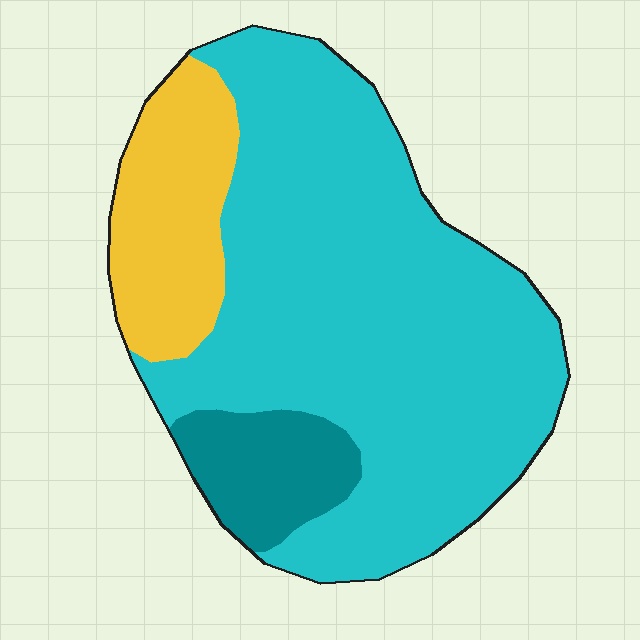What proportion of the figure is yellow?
Yellow takes up less than a quarter of the figure.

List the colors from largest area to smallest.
From largest to smallest: cyan, yellow, teal.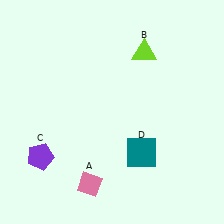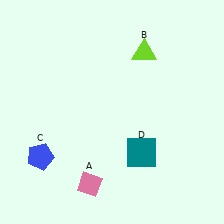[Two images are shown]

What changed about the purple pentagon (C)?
In Image 1, C is purple. In Image 2, it changed to blue.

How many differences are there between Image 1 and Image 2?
There is 1 difference between the two images.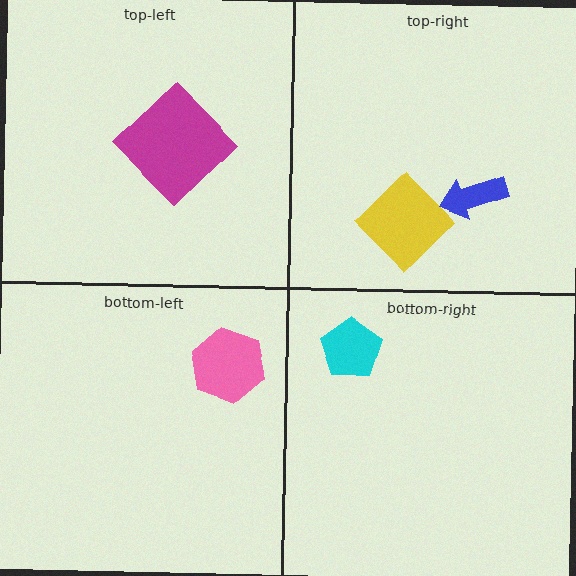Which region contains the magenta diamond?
The top-left region.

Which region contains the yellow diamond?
The top-right region.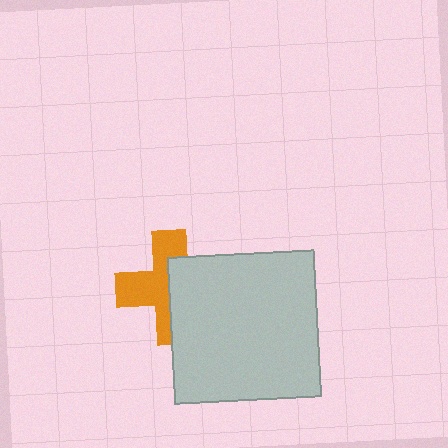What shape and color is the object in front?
The object in front is a light gray square.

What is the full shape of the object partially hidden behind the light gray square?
The partially hidden object is an orange cross.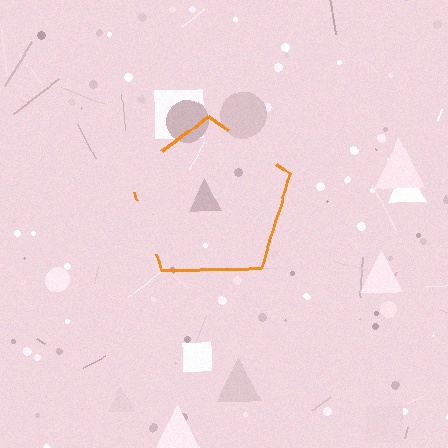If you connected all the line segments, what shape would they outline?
They would outline a pentagon.